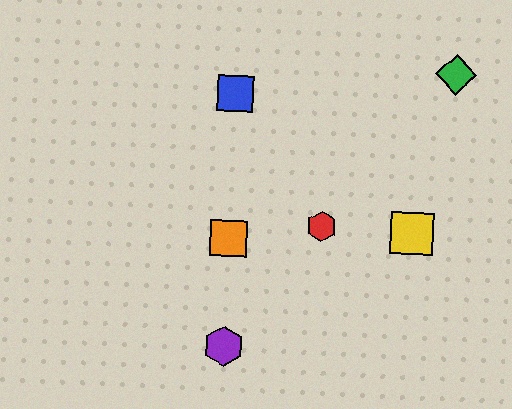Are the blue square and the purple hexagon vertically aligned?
Yes, both are at x≈235.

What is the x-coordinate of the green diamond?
The green diamond is at x≈456.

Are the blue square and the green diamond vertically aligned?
No, the blue square is at x≈235 and the green diamond is at x≈456.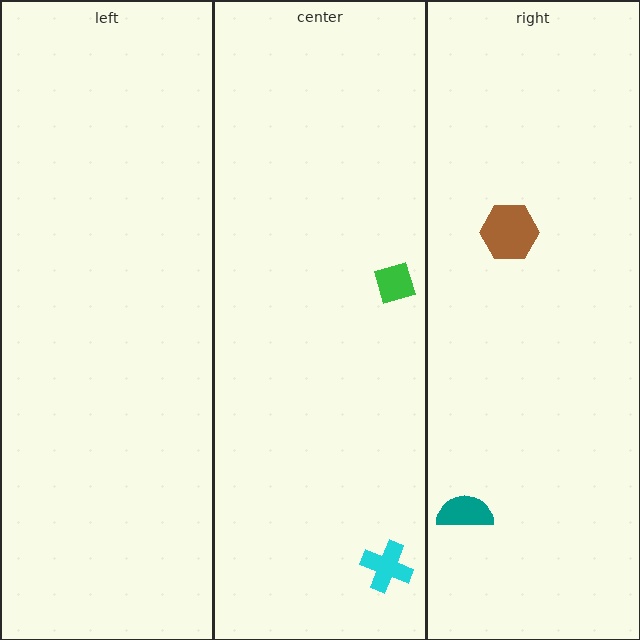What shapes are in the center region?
The cyan cross, the green diamond.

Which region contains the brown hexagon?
The right region.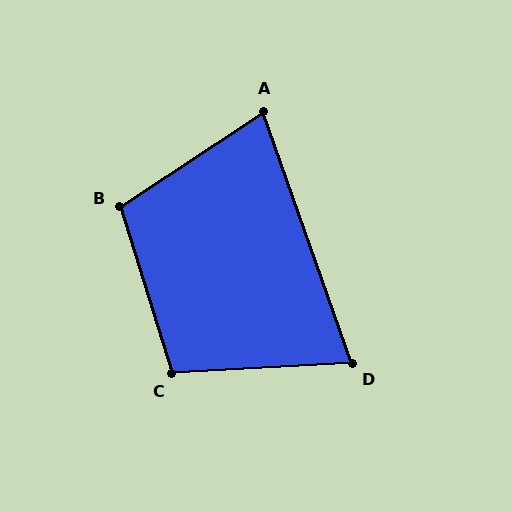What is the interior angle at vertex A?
Approximately 76 degrees (acute).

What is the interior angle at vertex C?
Approximately 104 degrees (obtuse).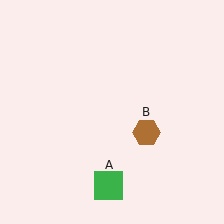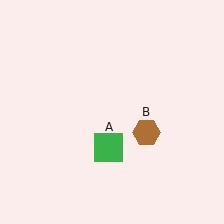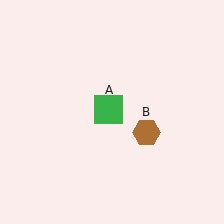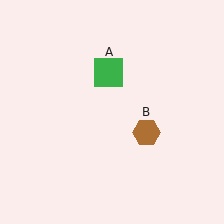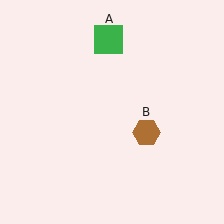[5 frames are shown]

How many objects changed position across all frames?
1 object changed position: green square (object A).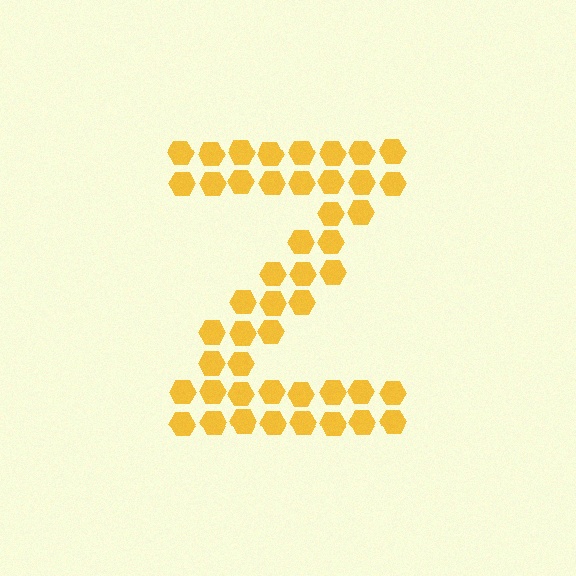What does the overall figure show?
The overall figure shows the letter Z.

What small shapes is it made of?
It is made of small hexagons.